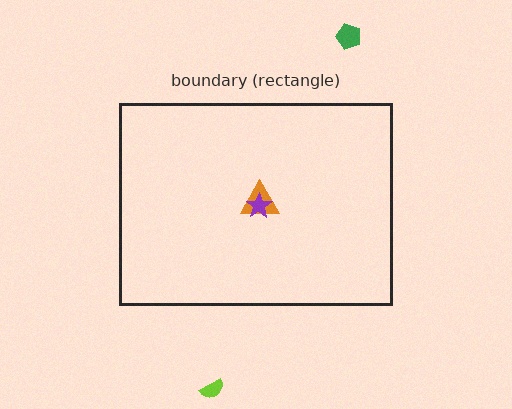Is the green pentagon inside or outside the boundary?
Outside.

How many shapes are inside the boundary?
2 inside, 2 outside.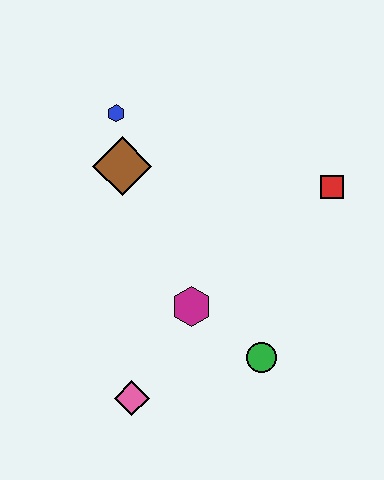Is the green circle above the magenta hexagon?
No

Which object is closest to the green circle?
The magenta hexagon is closest to the green circle.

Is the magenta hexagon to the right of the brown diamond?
Yes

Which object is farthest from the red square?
The pink diamond is farthest from the red square.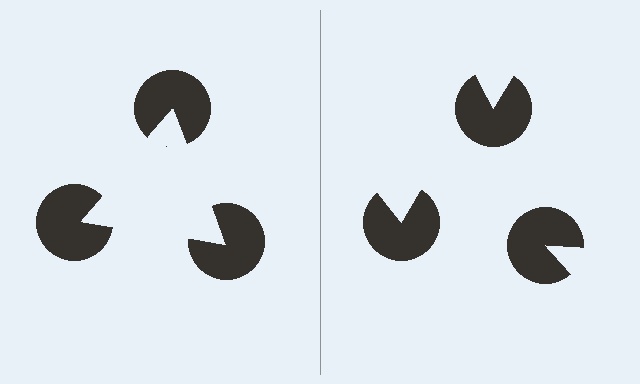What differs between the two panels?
The pac-man discs are positioned identically on both sides; only the wedge orientations differ. On the left they align to a triangle; on the right they are misaligned.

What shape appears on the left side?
An illusory triangle.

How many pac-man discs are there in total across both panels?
6 — 3 on each side.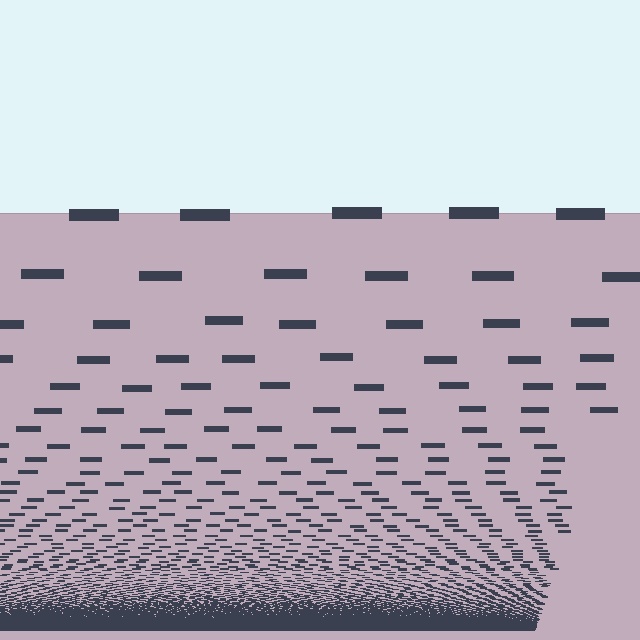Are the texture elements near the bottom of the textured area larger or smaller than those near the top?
Smaller. The gradient is inverted — elements near the bottom are smaller and denser.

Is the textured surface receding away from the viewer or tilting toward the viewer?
The surface appears to tilt toward the viewer. Texture elements get larger and sparser toward the top.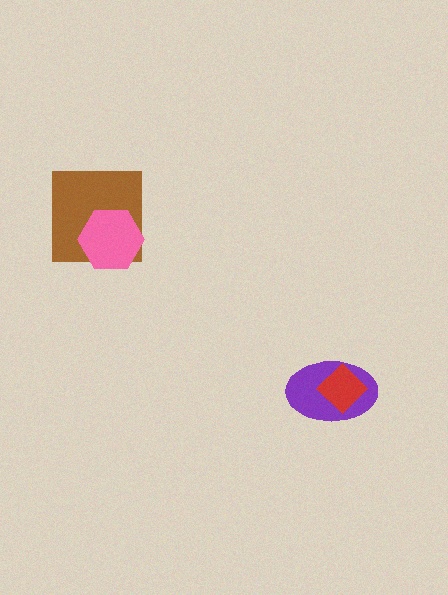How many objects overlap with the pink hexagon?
1 object overlaps with the pink hexagon.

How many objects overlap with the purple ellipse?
1 object overlaps with the purple ellipse.